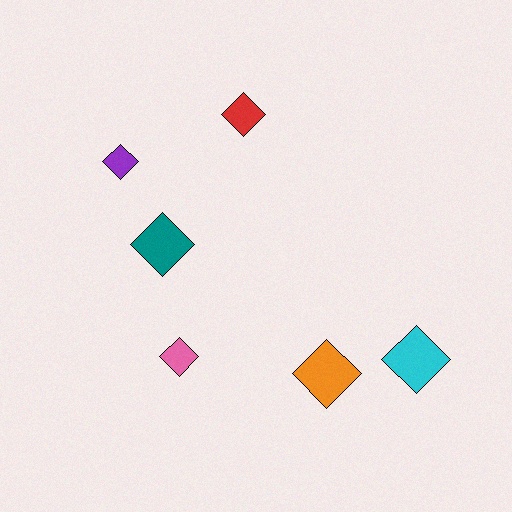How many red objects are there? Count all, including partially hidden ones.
There is 1 red object.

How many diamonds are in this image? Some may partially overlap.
There are 6 diamonds.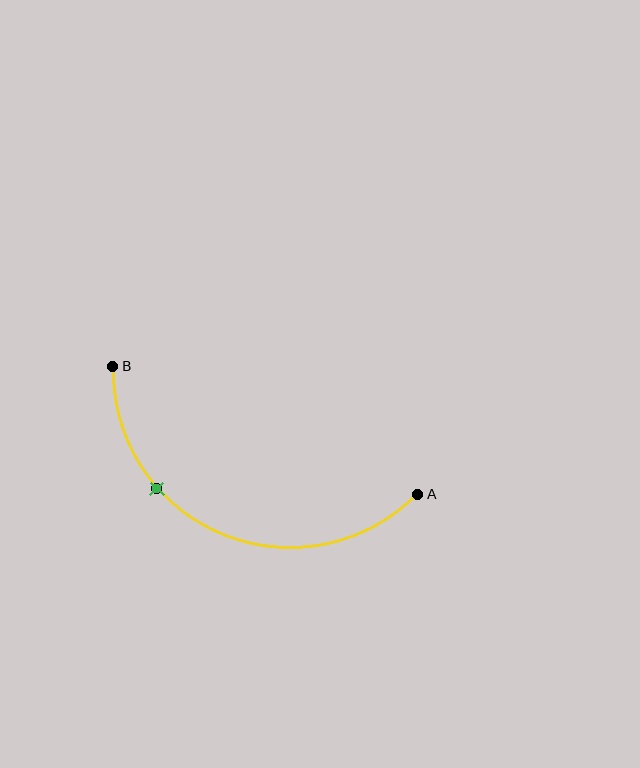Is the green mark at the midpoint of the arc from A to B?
No. The green mark lies on the arc but is closer to endpoint B. The arc midpoint would be at the point on the curve equidistant along the arc from both A and B.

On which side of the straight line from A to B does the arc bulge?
The arc bulges below the straight line connecting A and B.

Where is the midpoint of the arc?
The arc midpoint is the point on the curve farthest from the straight line joining A and B. It sits below that line.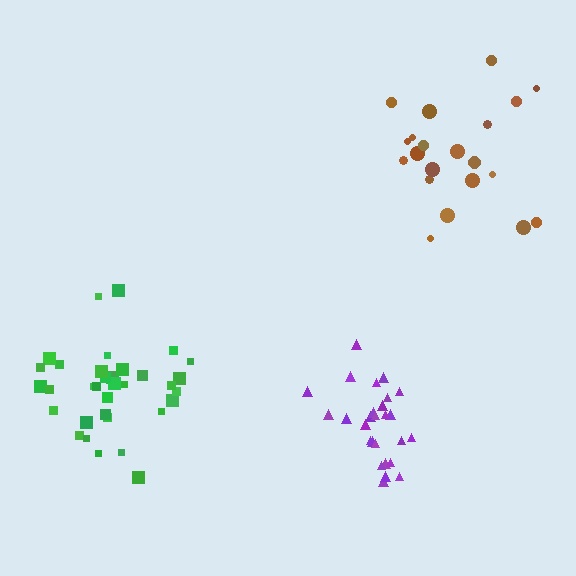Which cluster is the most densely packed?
Purple.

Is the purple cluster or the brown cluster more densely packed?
Purple.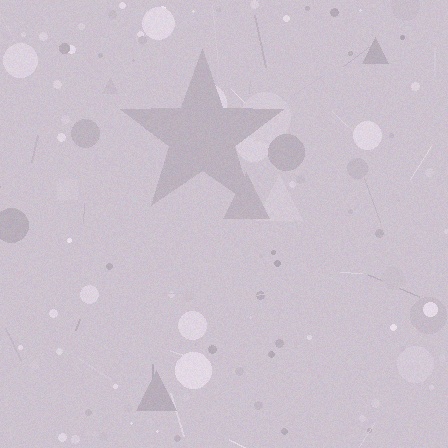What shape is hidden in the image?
A star is hidden in the image.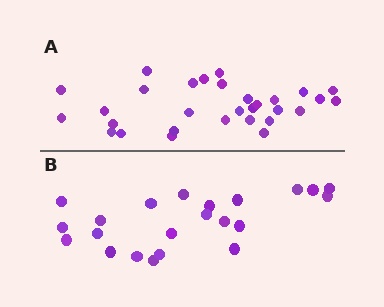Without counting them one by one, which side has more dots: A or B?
Region A (the top region) has more dots.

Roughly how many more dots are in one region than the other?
Region A has roughly 8 or so more dots than region B.